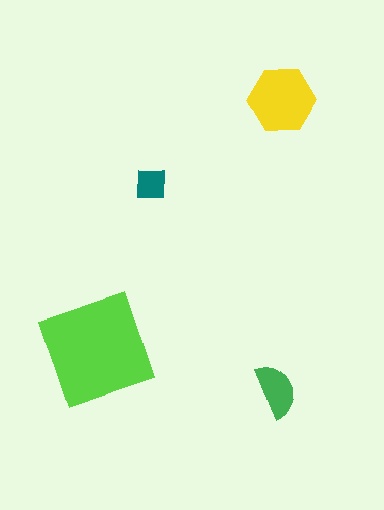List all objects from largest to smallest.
The lime square, the yellow hexagon, the green semicircle, the teal square.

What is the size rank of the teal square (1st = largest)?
4th.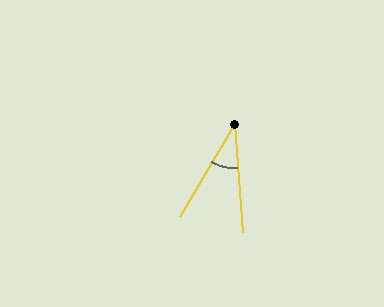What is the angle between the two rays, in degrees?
Approximately 35 degrees.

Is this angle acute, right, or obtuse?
It is acute.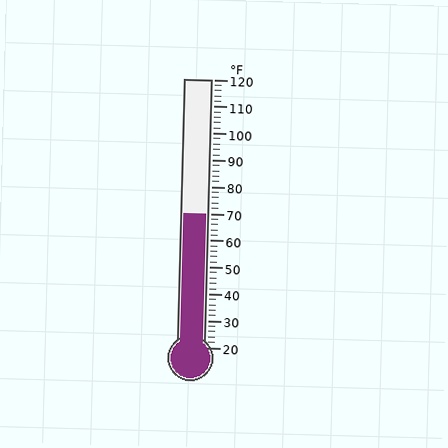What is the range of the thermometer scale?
The thermometer scale ranges from 20°F to 120°F.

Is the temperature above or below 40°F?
The temperature is above 40°F.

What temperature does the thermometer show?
The thermometer shows approximately 70°F.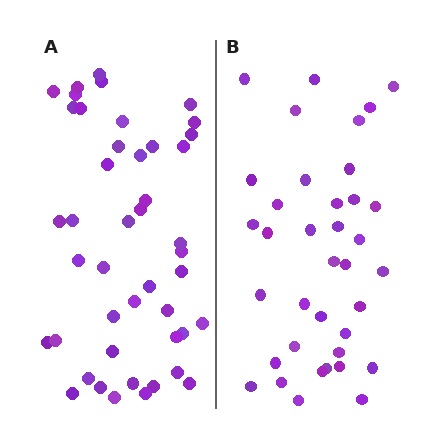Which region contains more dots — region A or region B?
Region A (the left region) has more dots.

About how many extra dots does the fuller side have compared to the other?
Region A has roughly 8 or so more dots than region B.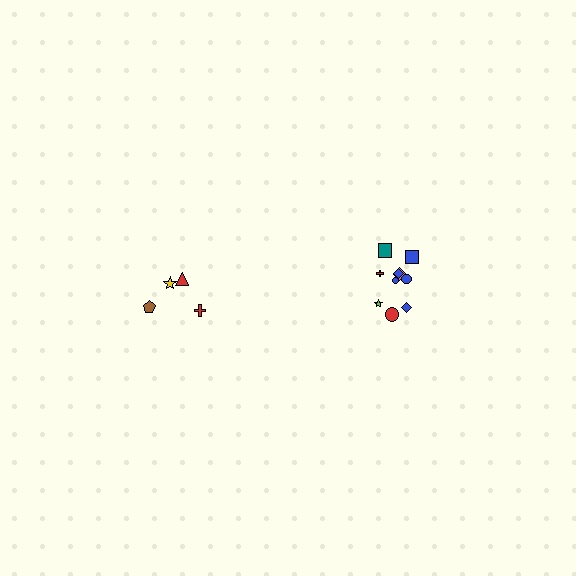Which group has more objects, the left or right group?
The right group.